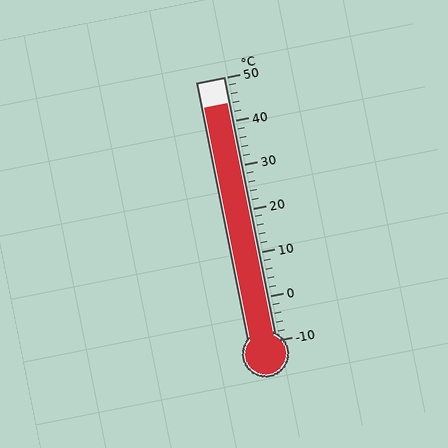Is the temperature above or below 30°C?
The temperature is above 30°C.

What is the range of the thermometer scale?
The thermometer scale ranges from -10°C to 50°C.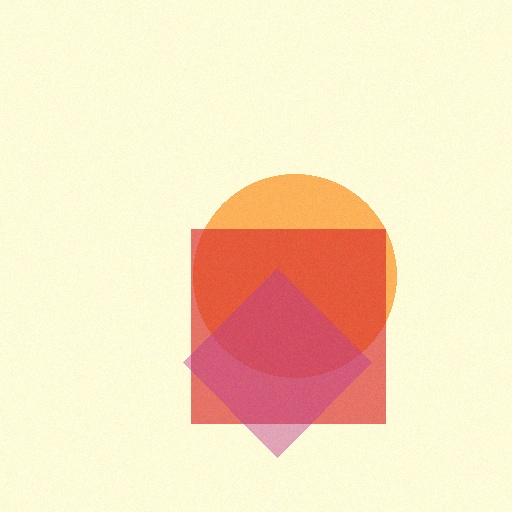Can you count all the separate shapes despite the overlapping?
Yes, there are 3 separate shapes.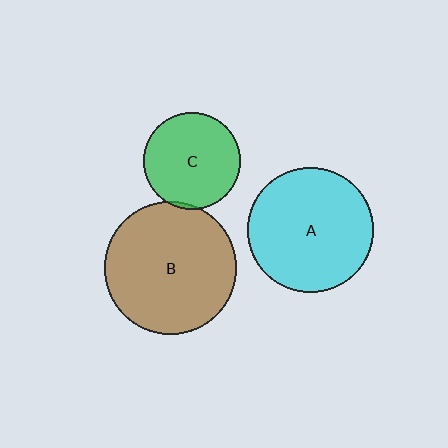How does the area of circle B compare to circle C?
Approximately 1.9 times.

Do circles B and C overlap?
Yes.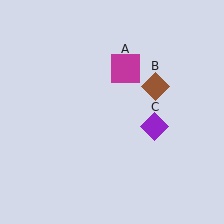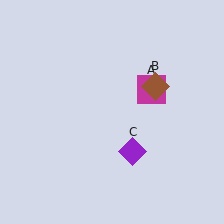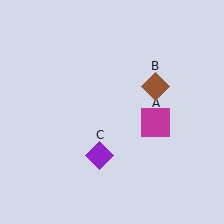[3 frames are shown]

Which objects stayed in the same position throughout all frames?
Brown diamond (object B) remained stationary.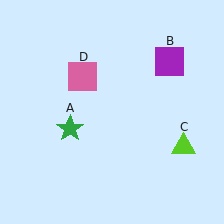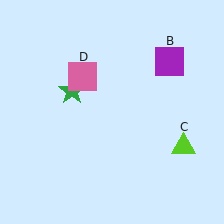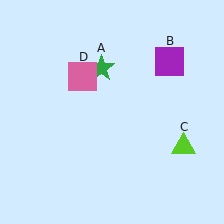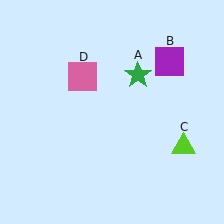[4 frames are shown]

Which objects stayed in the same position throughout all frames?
Purple square (object B) and lime triangle (object C) and pink square (object D) remained stationary.